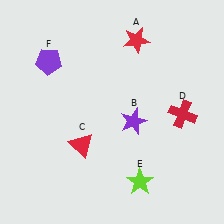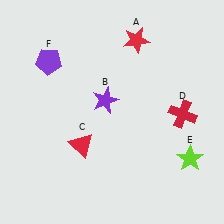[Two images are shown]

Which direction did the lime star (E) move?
The lime star (E) moved right.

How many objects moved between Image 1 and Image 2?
2 objects moved between the two images.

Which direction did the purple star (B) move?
The purple star (B) moved left.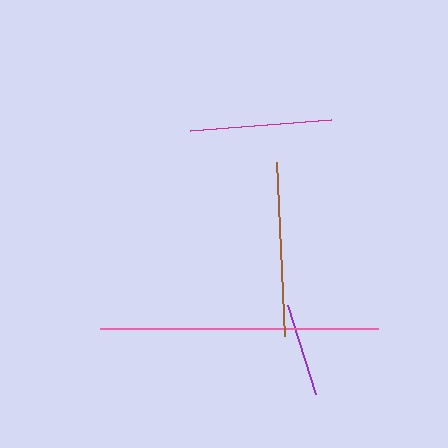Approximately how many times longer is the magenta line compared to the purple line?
The magenta line is approximately 1.5 times the length of the purple line.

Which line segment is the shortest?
The purple line is the shortest at approximately 93 pixels.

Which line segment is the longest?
The pink line is the longest at approximately 278 pixels.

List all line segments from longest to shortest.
From longest to shortest: pink, brown, magenta, purple.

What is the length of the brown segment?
The brown segment is approximately 173 pixels long.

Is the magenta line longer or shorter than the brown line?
The brown line is longer than the magenta line.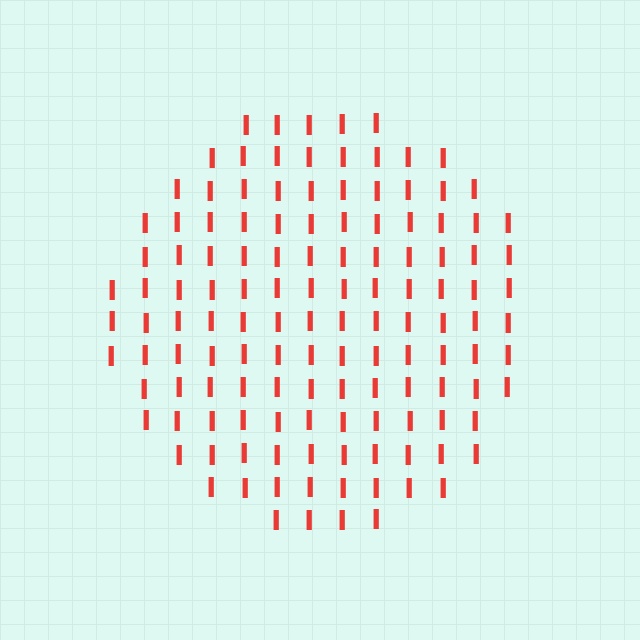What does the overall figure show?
The overall figure shows a circle.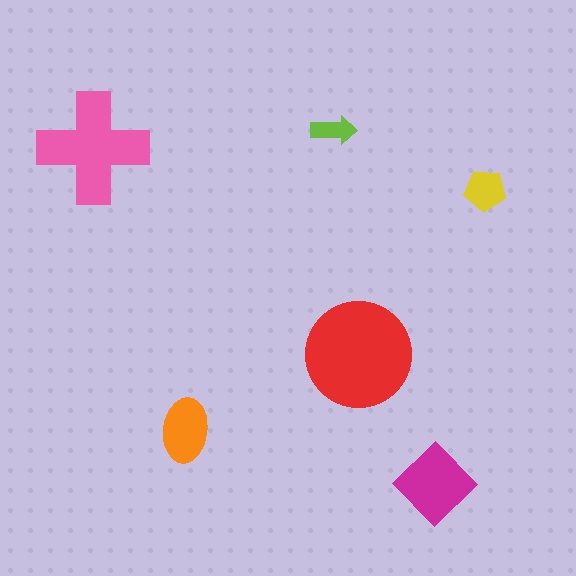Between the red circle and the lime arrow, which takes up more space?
The red circle.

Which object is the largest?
The red circle.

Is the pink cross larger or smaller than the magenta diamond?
Larger.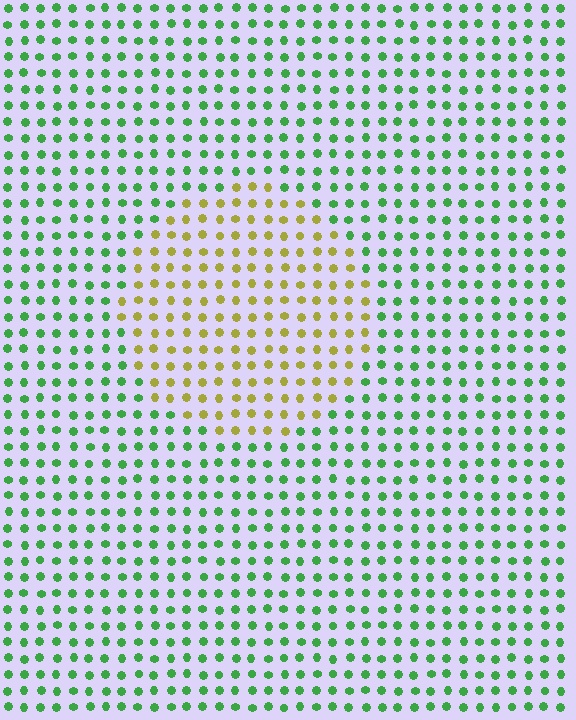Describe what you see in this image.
The image is filled with small green elements in a uniform arrangement. A circle-shaped region is visible where the elements are tinted to a slightly different hue, forming a subtle color boundary.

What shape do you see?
I see a circle.